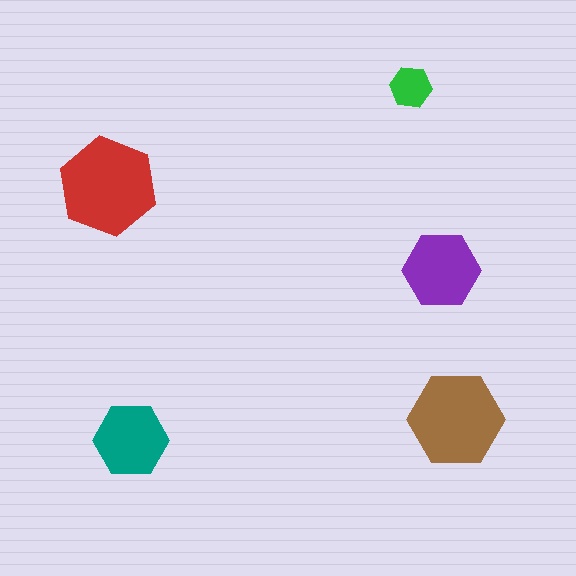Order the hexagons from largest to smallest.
the red one, the brown one, the purple one, the teal one, the green one.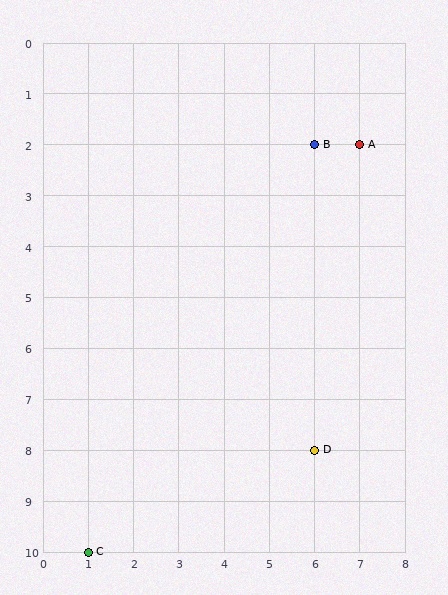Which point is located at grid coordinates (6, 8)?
Point D is at (6, 8).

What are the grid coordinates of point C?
Point C is at grid coordinates (1, 10).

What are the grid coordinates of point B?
Point B is at grid coordinates (6, 2).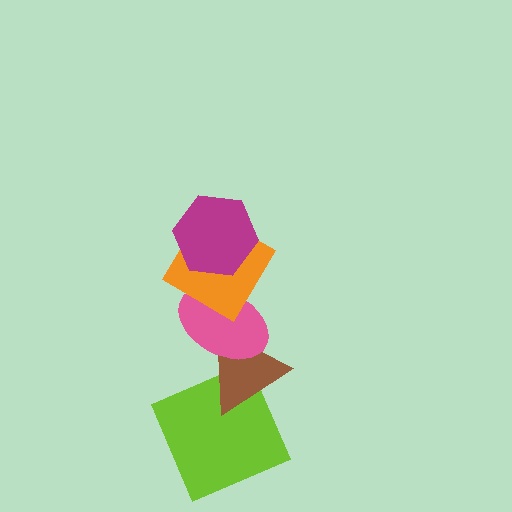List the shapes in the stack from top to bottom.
From top to bottom: the magenta hexagon, the orange diamond, the pink ellipse, the brown triangle, the lime square.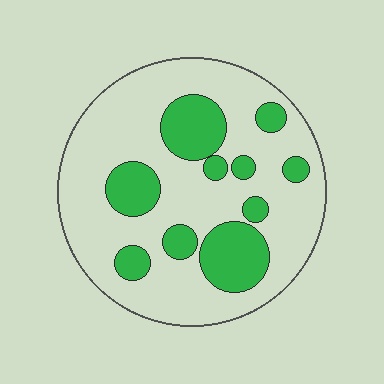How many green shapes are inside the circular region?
10.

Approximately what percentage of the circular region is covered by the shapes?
Approximately 25%.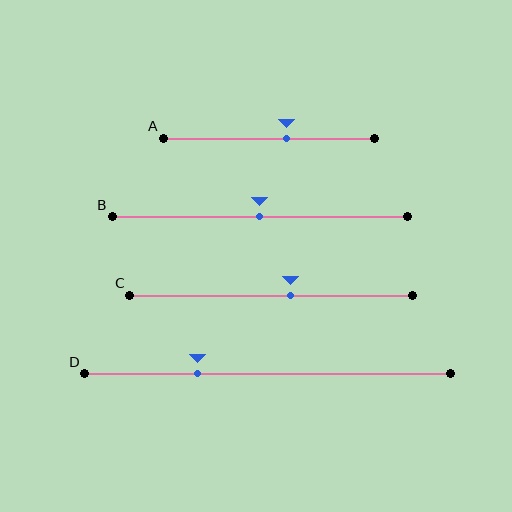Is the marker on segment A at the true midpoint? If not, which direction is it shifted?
No, the marker on segment A is shifted to the right by about 8% of the segment length.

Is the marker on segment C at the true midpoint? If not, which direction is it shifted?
No, the marker on segment C is shifted to the right by about 7% of the segment length.